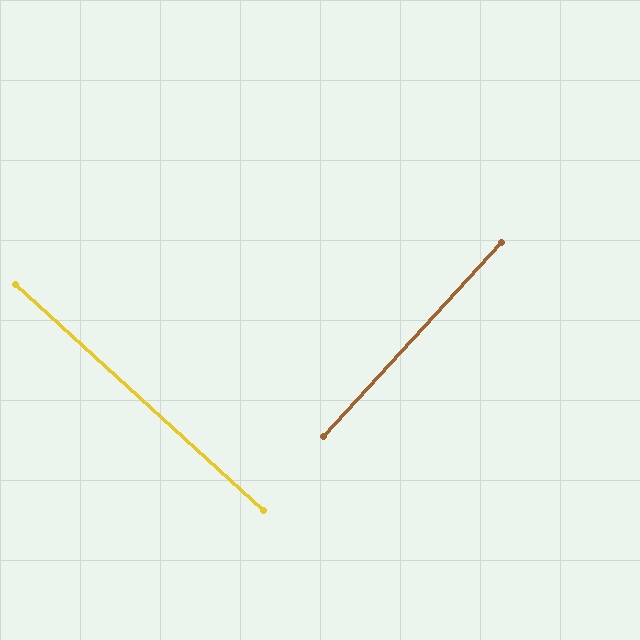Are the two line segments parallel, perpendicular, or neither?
Perpendicular — they meet at approximately 90°.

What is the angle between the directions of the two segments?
Approximately 90 degrees.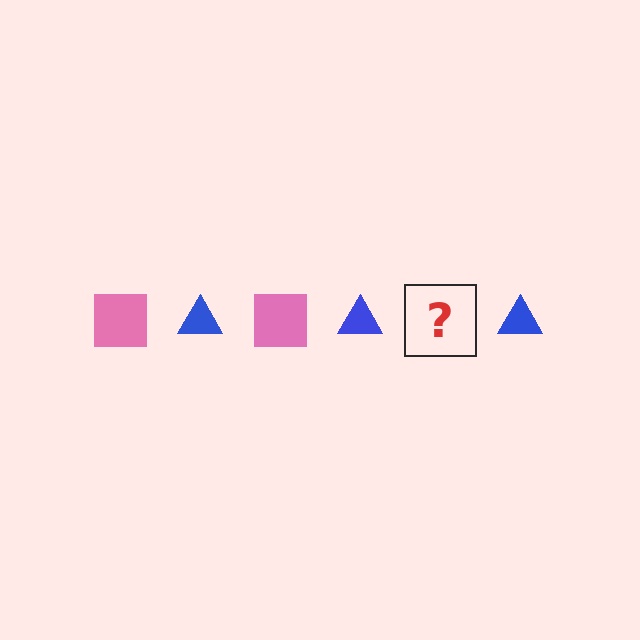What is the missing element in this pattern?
The missing element is a pink square.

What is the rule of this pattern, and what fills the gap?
The rule is that the pattern alternates between pink square and blue triangle. The gap should be filled with a pink square.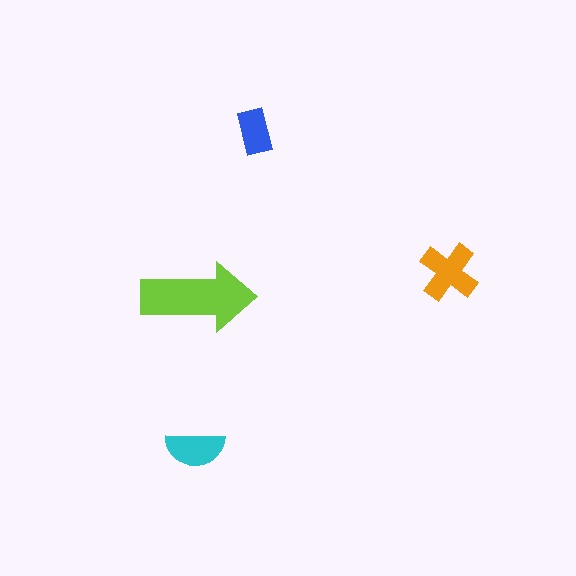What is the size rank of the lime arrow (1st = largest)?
1st.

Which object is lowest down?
The cyan semicircle is bottommost.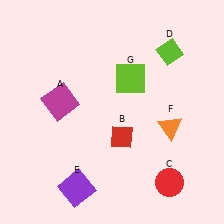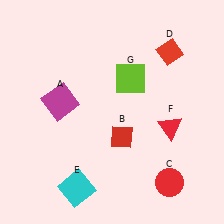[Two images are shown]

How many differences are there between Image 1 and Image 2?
There are 3 differences between the two images.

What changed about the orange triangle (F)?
In Image 1, F is orange. In Image 2, it changed to red.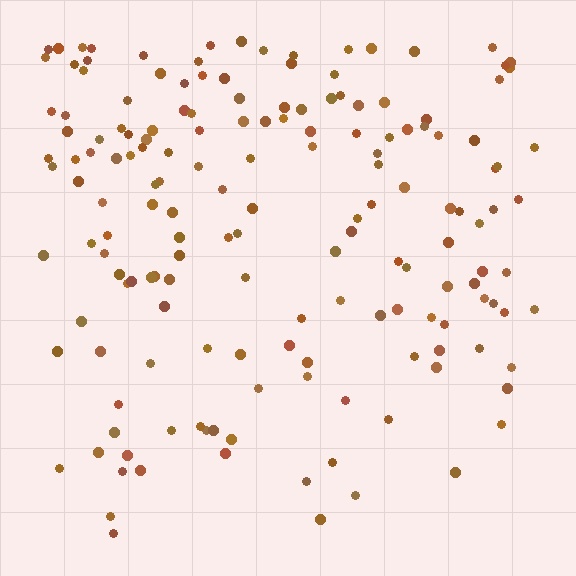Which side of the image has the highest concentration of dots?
The top.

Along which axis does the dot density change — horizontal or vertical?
Vertical.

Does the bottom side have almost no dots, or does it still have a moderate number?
Still a moderate number, just noticeably fewer than the top.